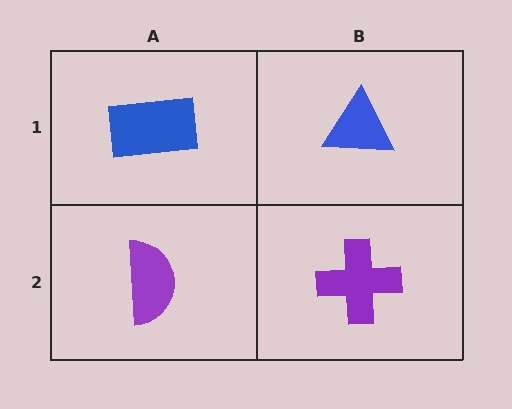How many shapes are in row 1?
2 shapes.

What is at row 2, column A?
A purple semicircle.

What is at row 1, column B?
A blue triangle.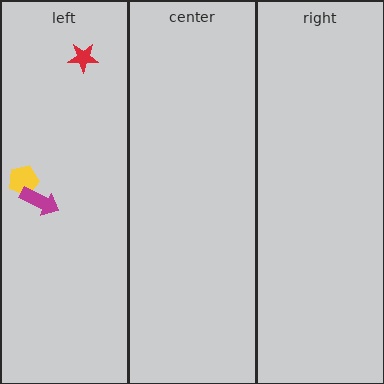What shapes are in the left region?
The yellow pentagon, the red star, the magenta arrow.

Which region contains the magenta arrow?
The left region.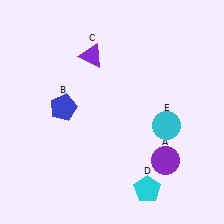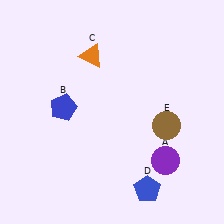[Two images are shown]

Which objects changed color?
C changed from purple to orange. D changed from cyan to blue. E changed from cyan to brown.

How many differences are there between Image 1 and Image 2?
There are 3 differences between the two images.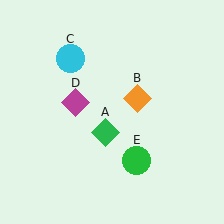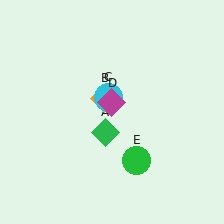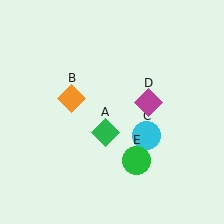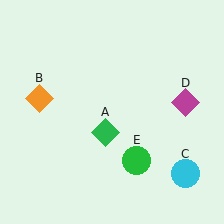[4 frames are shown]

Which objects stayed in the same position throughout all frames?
Green diamond (object A) and green circle (object E) remained stationary.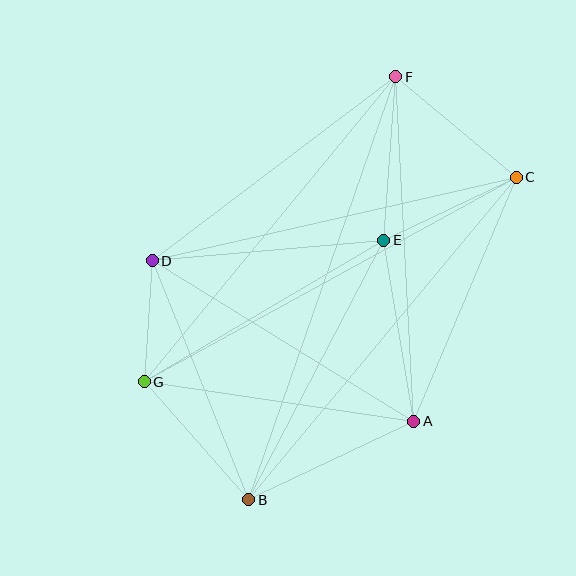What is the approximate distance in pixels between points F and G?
The distance between F and G is approximately 395 pixels.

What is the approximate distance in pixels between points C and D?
The distance between C and D is approximately 374 pixels.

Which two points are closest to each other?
Points D and G are closest to each other.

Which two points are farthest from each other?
Points B and F are farthest from each other.